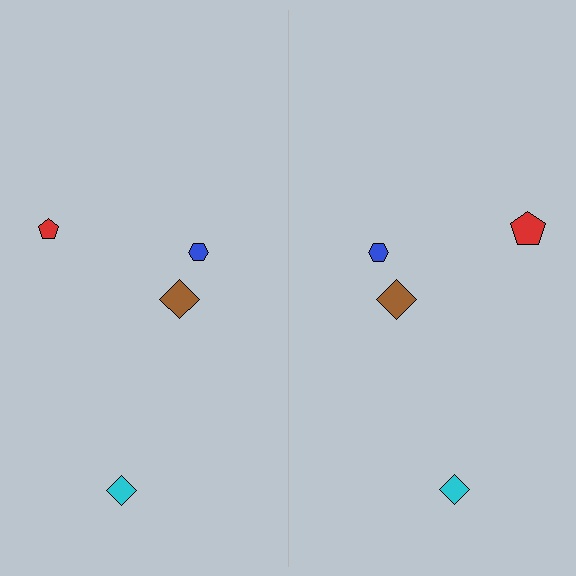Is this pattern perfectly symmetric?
No, the pattern is not perfectly symmetric. The red pentagon on the right side has a different size than its mirror counterpart.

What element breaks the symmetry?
The red pentagon on the right side has a different size than its mirror counterpart.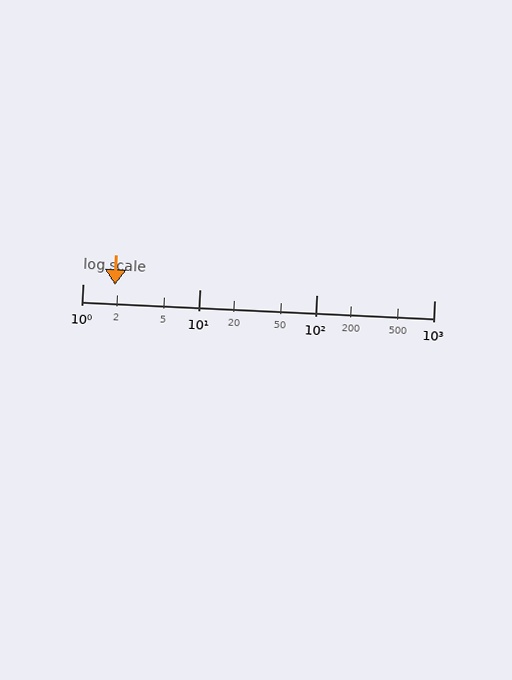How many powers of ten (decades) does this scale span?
The scale spans 3 decades, from 1 to 1000.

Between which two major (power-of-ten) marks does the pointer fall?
The pointer is between 1 and 10.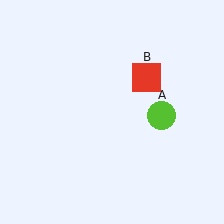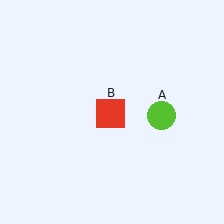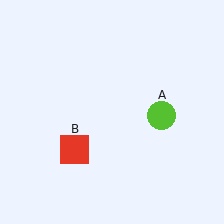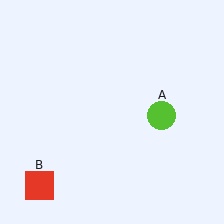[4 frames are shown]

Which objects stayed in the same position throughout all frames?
Lime circle (object A) remained stationary.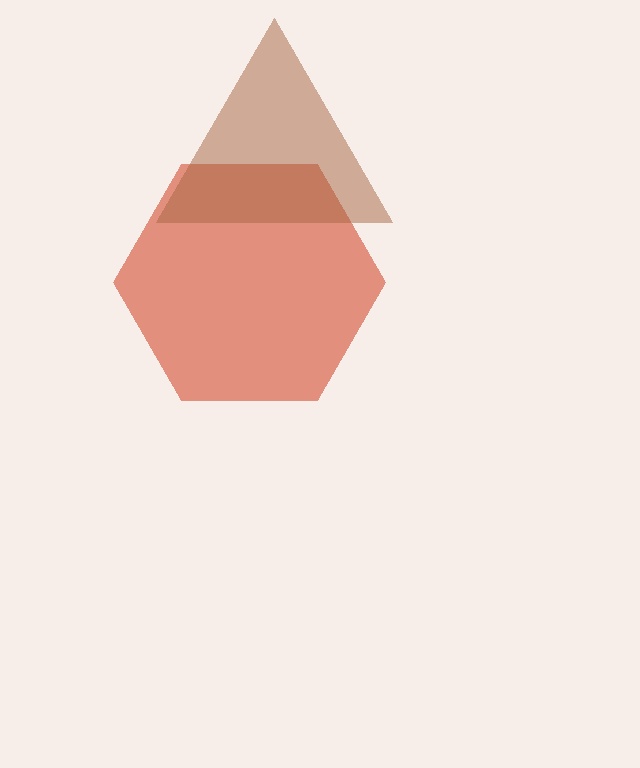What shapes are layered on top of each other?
The layered shapes are: a red hexagon, a brown triangle.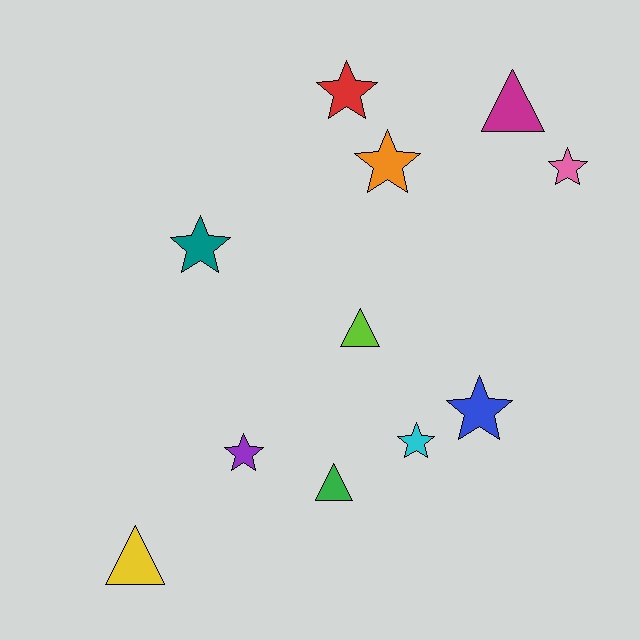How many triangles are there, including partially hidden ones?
There are 4 triangles.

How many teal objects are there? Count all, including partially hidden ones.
There is 1 teal object.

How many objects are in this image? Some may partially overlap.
There are 11 objects.